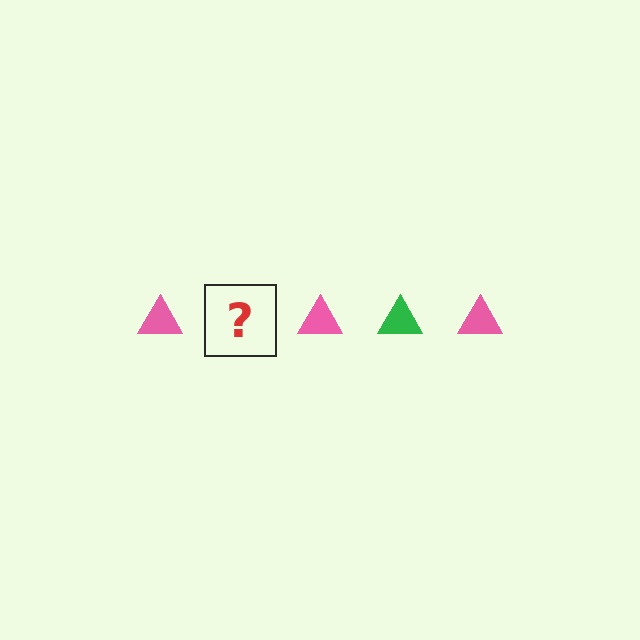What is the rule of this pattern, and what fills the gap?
The rule is that the pattern cycles through pink, green triangles. The gap should be filled with a green triangle.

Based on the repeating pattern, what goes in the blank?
The blank should be a green triangle.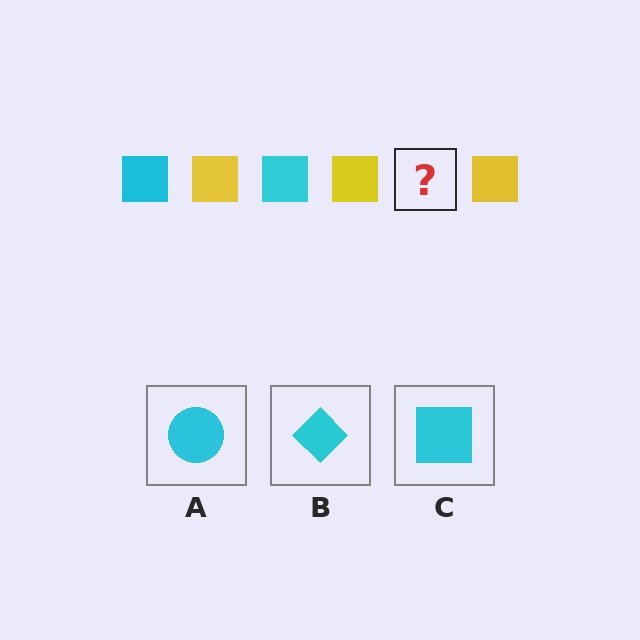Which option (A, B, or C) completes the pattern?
C.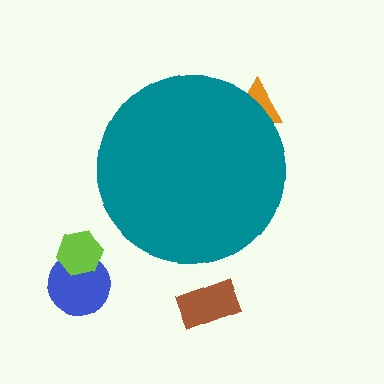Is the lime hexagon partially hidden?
No, the lime hexagon is fully visible.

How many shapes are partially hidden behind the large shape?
1 shape is partially hidden.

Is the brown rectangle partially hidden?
No, the brown rectangle is fully visible.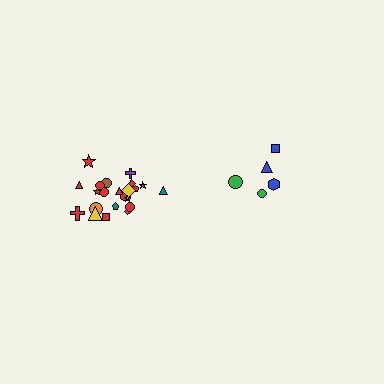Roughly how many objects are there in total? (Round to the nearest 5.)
Roughly 25 objects in total.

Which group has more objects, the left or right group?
The left group.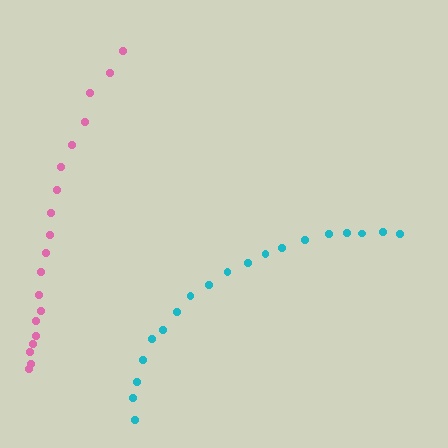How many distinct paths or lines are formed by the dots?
There are 2 distinct paths.